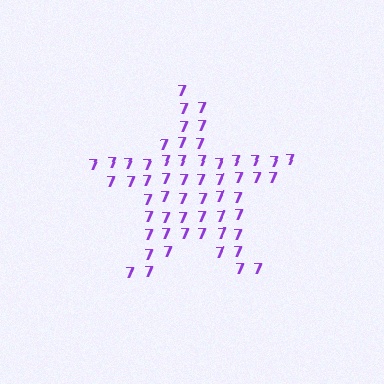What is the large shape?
The large shape is a star.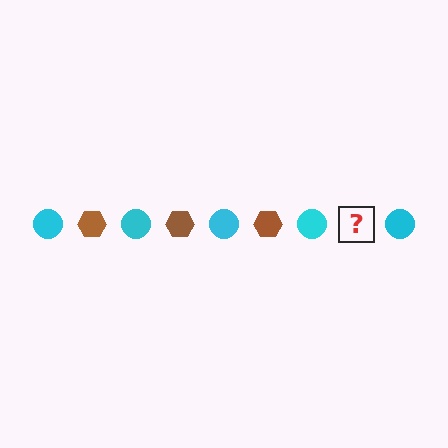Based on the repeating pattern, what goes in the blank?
The blank should be a brown hexagon.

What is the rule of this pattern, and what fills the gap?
The rule is that the pattern alternates between cyan circle and brown hexagon. The gap should be filled with a brown hexagon.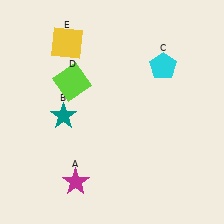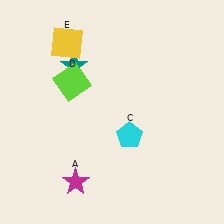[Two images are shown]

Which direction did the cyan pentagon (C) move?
The cyan pentagon (C) moved down.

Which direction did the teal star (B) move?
The teal star (B) moved up.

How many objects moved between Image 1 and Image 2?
2 objects moved between the two images.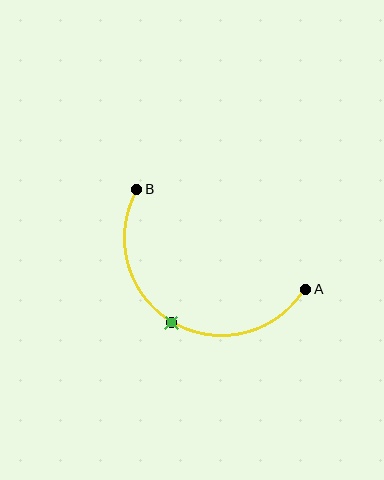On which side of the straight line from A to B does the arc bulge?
The arc bulges below the straight line connecting A and B.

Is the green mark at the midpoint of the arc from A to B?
Yes. The green mark lies on the arc at equal arc-length from both A and B — it is the arc midpoint.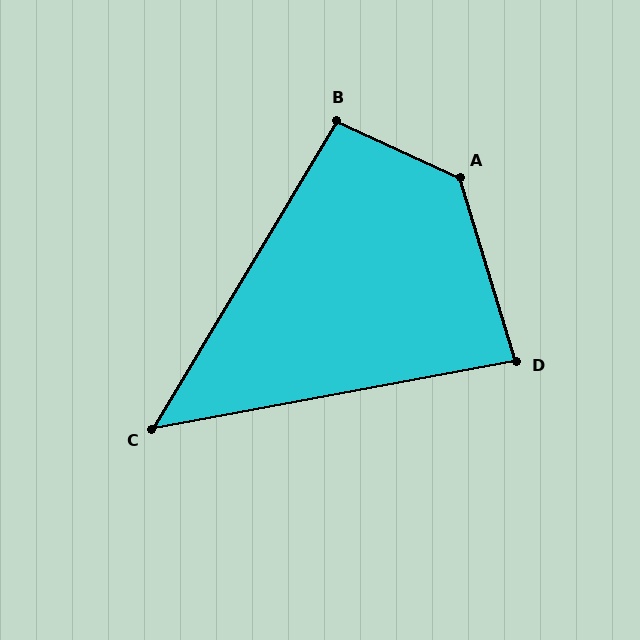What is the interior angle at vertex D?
Approximately 84 degrees (acute).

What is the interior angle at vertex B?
Approximately 96 degrees (obtuse).